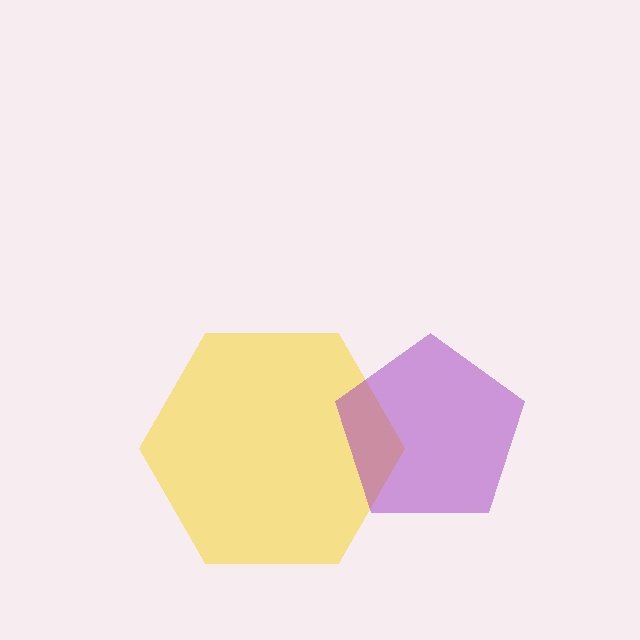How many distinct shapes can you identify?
There are 2 distinct shapes: a yellow hexagon, a purple pentagon.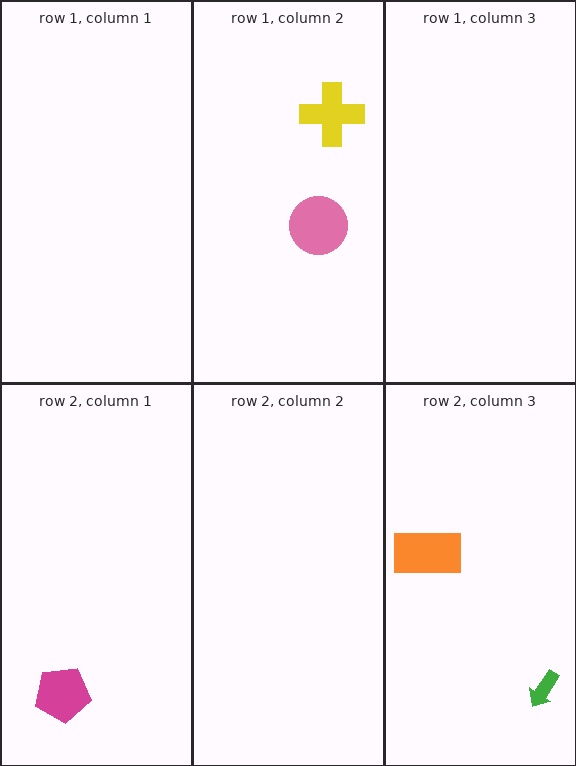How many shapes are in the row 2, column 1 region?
1.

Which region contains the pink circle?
The row 1, column 2 region.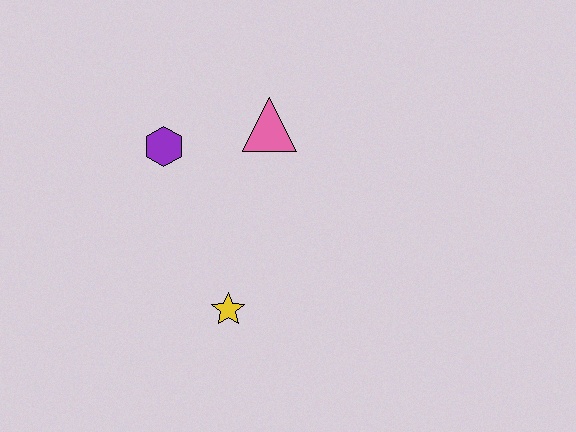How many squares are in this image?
There are no squares.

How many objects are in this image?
There are 3 objects.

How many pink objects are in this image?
There is 1 pink object.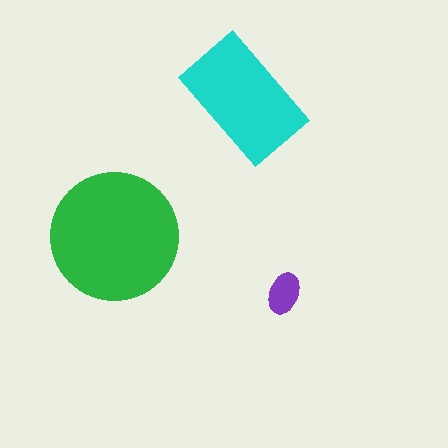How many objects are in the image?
There are 3 objects in the image.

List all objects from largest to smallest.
The green circle, the cyan rectangle, the purple ellipse.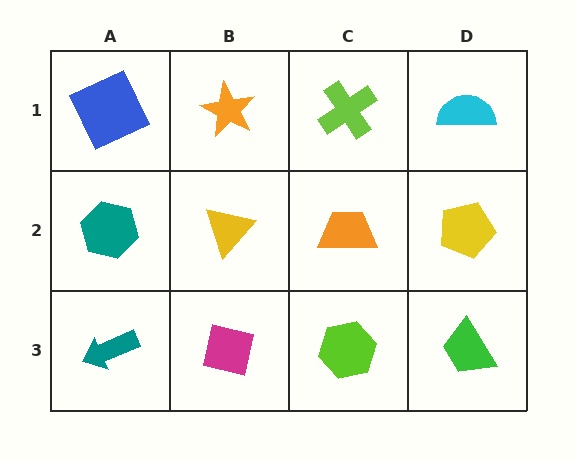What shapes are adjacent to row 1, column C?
An orange trapezoid (row 2, column C), an orange star (row 1, column B), a cyan semicircle (row 1, column D).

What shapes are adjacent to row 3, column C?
An orange trapezoid (row 2, column C), a magenta square (row 3, column B), a green trapezoid (row 3, column D).